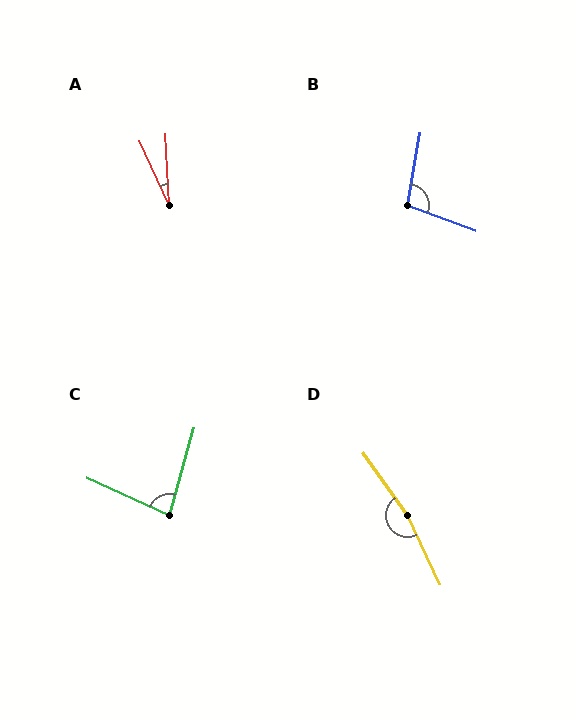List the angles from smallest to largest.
A (22°), C (81°), B (101°), D (170°).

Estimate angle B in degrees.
Approximately 101 degrees.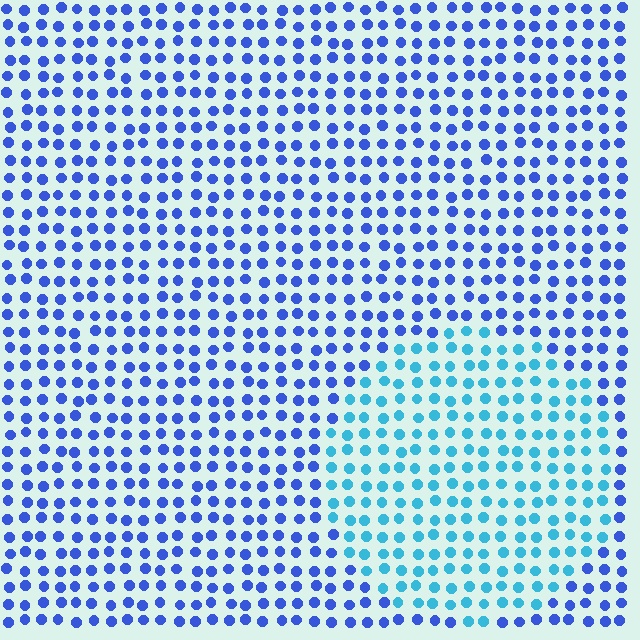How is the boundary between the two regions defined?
The boundary is defined purely by a slight shift in hue (about 37 degrees). Spacing, size, and orientation are identical on both sides.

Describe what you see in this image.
The image is filled with small blue elements in a uniform arrangement. A circle-shaped region is visible where the elements are tinted to a slightly different hue, forming a subtle color boundary.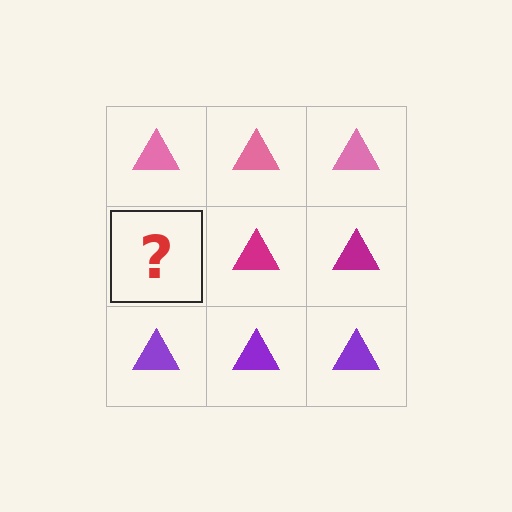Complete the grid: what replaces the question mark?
The question mark should be replaced with a magenta triangle.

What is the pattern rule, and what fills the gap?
The rule is that each row has a consistent color. The gap should be filled with a magenta triangle.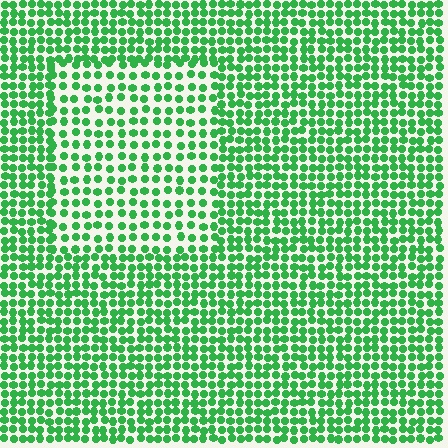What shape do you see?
I see a rectangle.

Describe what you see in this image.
The image contains small green elements arranged at two different densities. A rectangle-shaped region is visible where the elements are less densely packed than the surrounding area.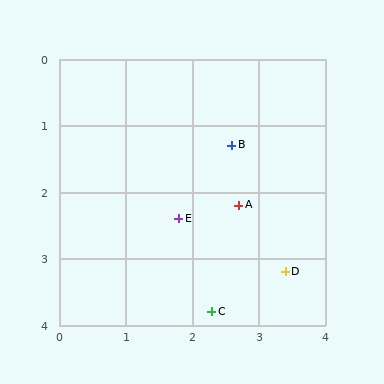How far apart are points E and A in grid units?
Points E and A are about 0.9 grid units apart.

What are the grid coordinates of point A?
Point A is at approximately (2.7, 2.2).